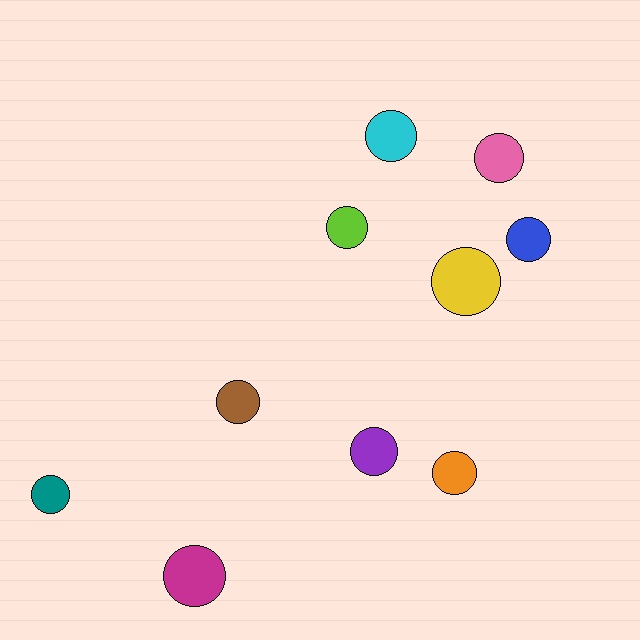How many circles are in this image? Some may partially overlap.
There are 10 circles.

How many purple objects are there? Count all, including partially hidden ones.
There is 1 purple object.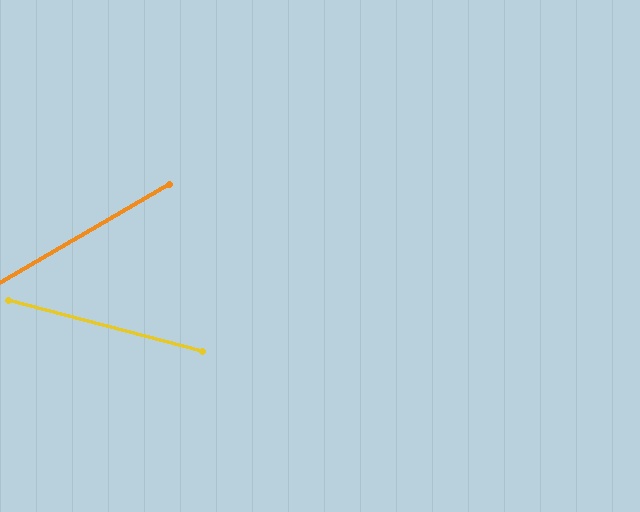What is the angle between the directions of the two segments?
Approximately 45 degrees.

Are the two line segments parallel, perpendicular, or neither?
Neither parallel nor perpendicular — they differ by about 45°.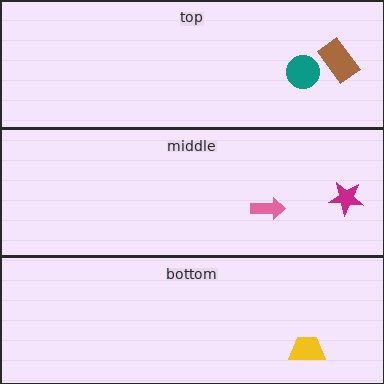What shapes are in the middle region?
The pink arrow, the magenta star.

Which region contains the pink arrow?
The middle region.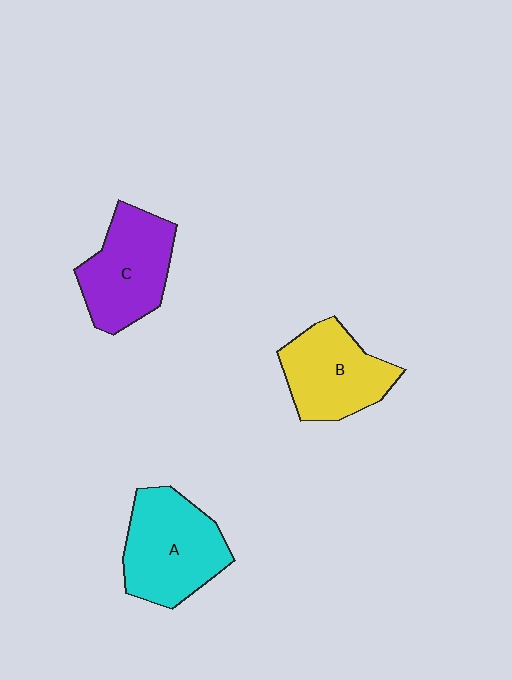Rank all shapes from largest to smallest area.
From largest to smallest: A (cyan), C (purple), B (yellow).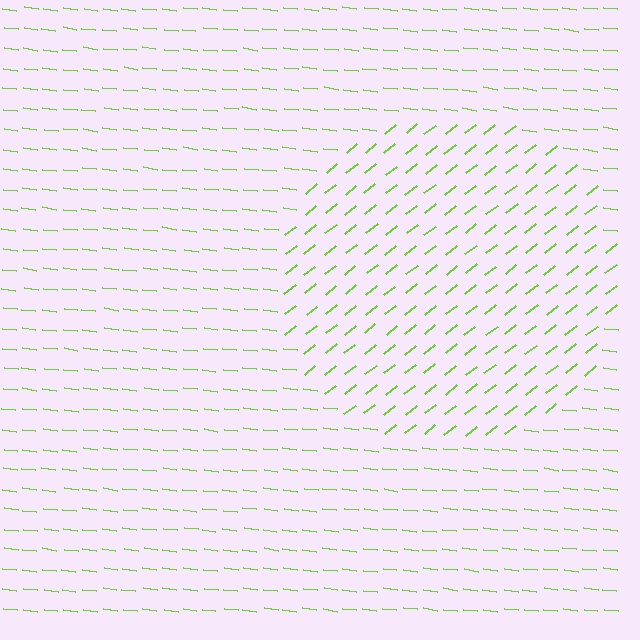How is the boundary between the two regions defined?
The boundary is defined purely by a change in line orientation (approximately 45 degrees difference). All lines are the same color and thickness.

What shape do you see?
I see a circle.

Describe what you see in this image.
The image is filled with small lime line segments. A circle region in the image has lines oriented differently from the surrounding lines, creating a visible texture boundary.